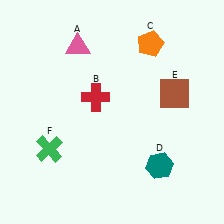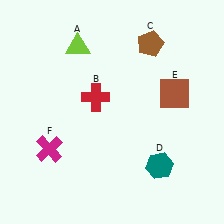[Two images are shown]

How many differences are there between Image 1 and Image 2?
There are 3 differences between the two images.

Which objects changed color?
A changed from pink to lime. C changed from orange to brown. F changed from green to magenta.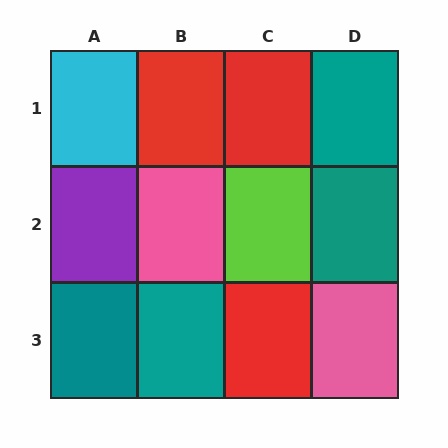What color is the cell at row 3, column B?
Teal.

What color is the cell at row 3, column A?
Teal.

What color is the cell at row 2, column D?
Teal.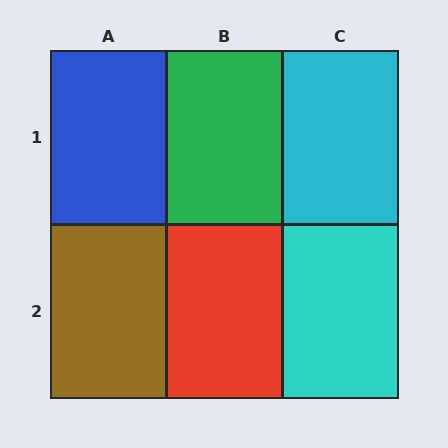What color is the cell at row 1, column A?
Blue.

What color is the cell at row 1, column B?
Green.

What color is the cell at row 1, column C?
Cyan.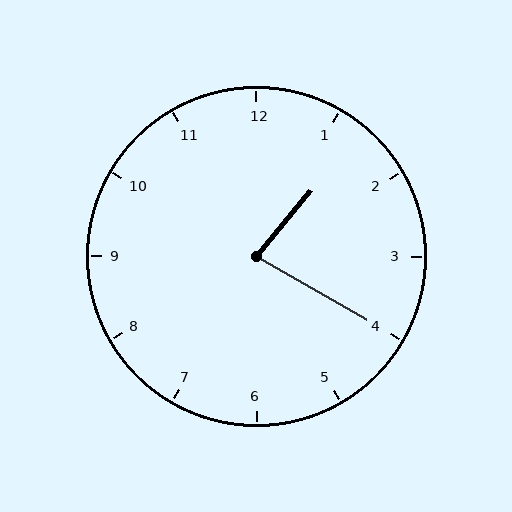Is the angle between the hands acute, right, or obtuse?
It is acute.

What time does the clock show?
1:20.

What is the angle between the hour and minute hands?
Approximately 80 degrees.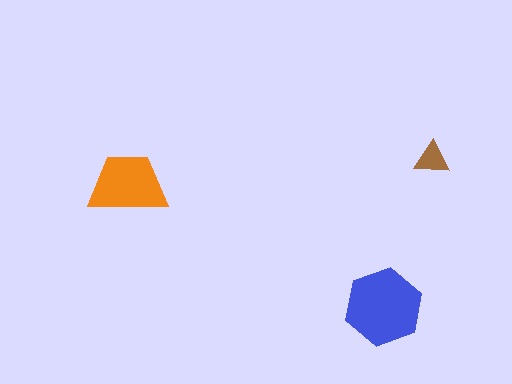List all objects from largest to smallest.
The blue hexagon, the orange trapezoid, the brown triangle.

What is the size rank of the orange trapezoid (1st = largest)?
2nd.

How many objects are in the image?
There are 3 objects in the image.